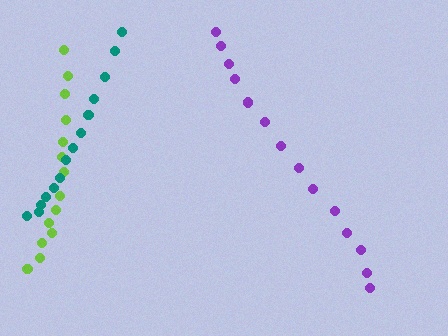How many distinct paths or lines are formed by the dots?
There are 3 distinct paths.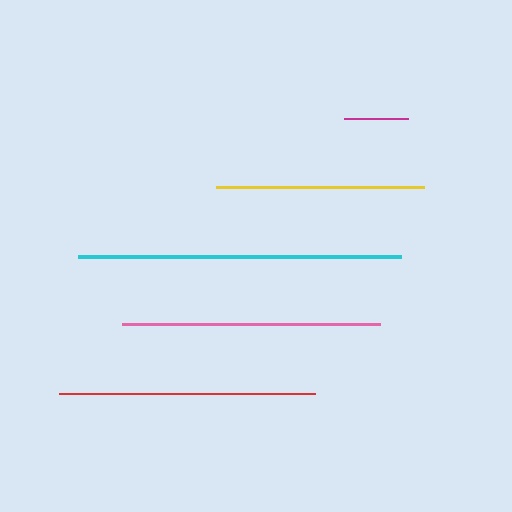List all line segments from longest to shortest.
From longest to shortest: cyan, pink, red, yellow, magenta.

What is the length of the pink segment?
The pink segment is approximately 257 pixels long.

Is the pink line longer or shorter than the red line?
The pink line is longer than the red line.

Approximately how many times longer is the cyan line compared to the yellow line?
The cyan line is approximately 1.6 times the length of the yellow line.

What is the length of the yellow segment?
The yellow segment is approximately 208 pixels long.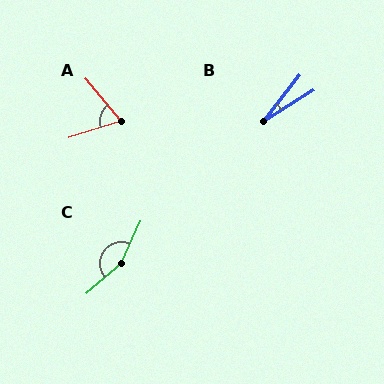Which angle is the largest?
C, at approximately 154 degrees.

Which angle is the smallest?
B, at approximately 20 degrees.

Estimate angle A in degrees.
Approximately 68 degrees.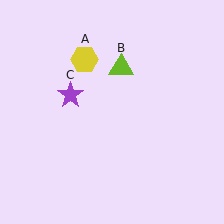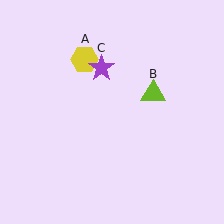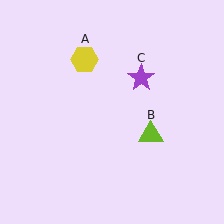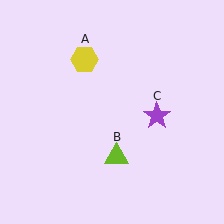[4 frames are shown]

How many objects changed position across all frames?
2 objects changed position: lime triangle (object B), purple star (object C).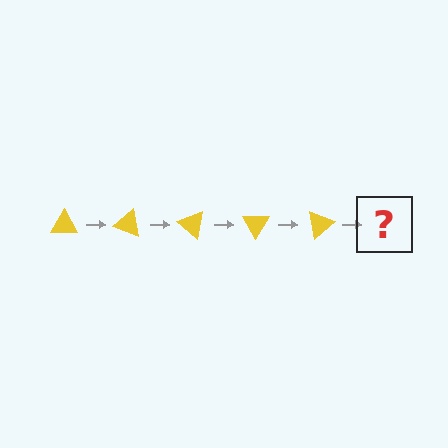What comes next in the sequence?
The next element should be a yellow triangle rotated 100 degrees.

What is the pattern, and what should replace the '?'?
The pattern is that the triangle rotates 20 degrees each step. The '?' should be a yellow triangle rotated 100 degrees.